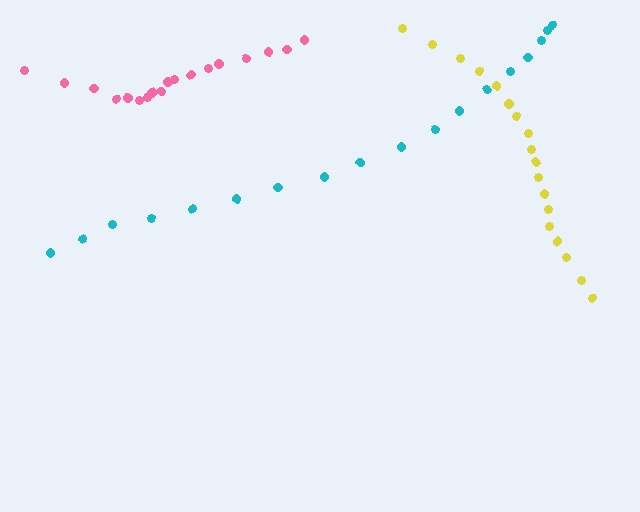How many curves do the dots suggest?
There are 3 distinct paths.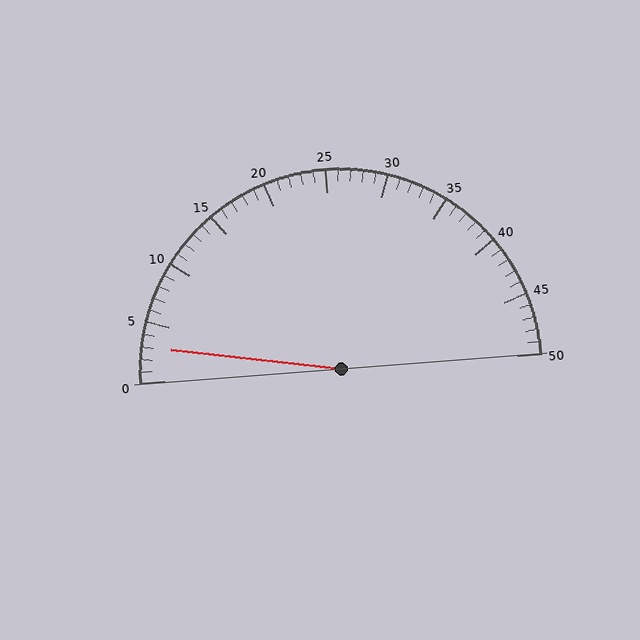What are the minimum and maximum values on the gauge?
The gauge ranges from 0 to 50.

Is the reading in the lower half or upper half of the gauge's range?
The reading is in the lower half of the range (0 to 50).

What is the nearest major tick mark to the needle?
The nearest major tick mark is 5.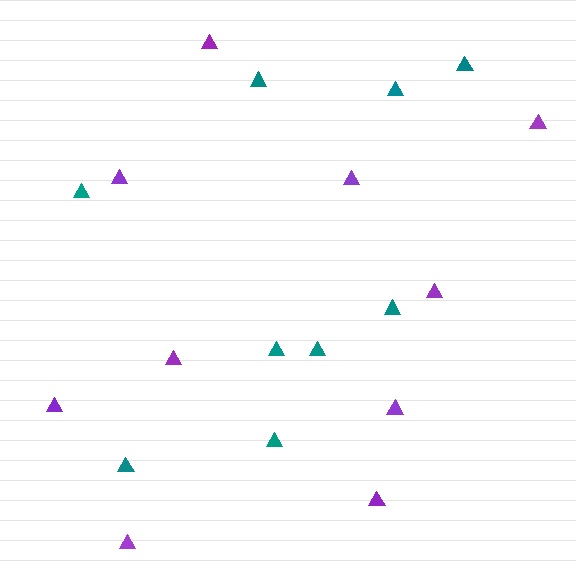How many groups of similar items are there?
There are 2 groups: one group of purple triangles (10) and one group of teal triangles (9).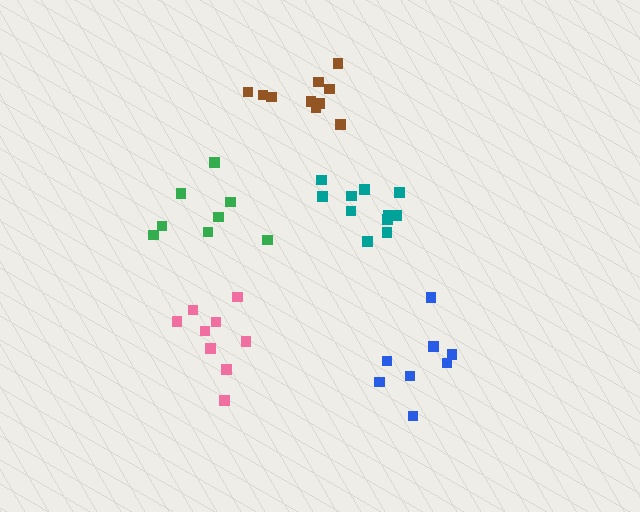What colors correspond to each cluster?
The clusters are colored: blue, brown, green, pink, teal.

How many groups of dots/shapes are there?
There are 5 groups.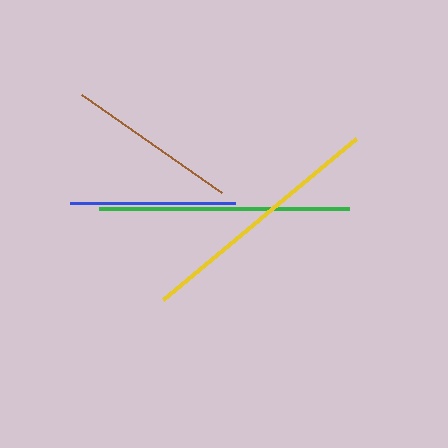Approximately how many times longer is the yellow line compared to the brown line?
The yellow line is approximately 1.5 times the length of the brown line.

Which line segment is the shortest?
The blue line is the shortest at approximately 166 pixels.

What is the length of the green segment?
The green segment is approximately 251 pixels long.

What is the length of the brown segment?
The brown segment is approximately 172 pixels long.